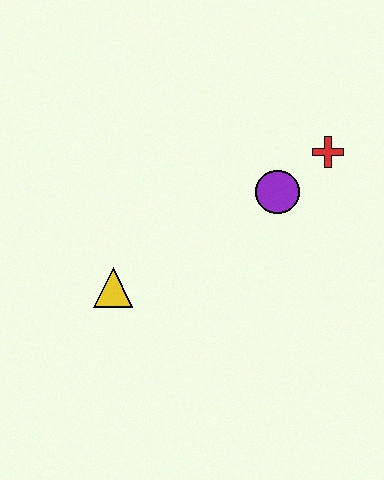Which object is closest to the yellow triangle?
The purple circle is closest to the yellow triangle.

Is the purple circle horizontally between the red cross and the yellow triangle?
Yes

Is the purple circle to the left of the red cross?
Yes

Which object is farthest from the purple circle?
The yellow triangle is farthest from the purple circle.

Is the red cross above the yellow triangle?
Yes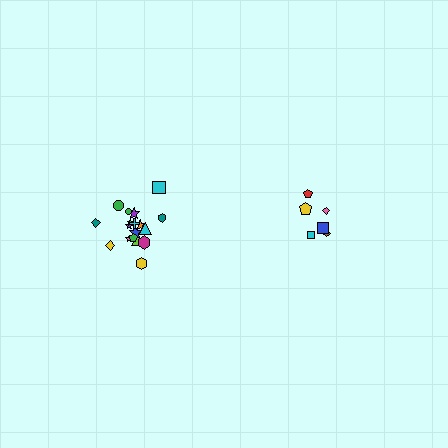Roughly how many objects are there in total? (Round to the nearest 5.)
Roughly 25 objects in total.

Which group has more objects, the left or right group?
The left group.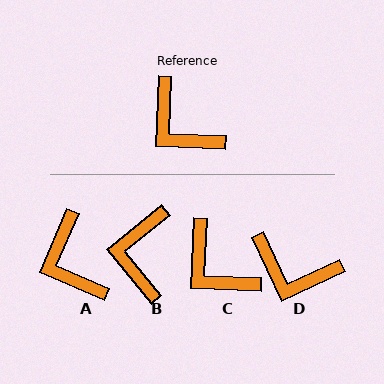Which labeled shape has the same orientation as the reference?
C.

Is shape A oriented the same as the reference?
No, it is off by about 21 degrees.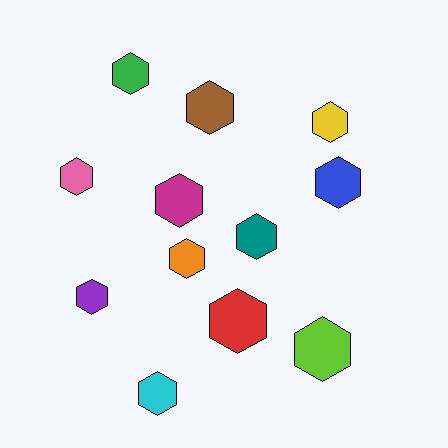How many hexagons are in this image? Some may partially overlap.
There are 12 hexagons.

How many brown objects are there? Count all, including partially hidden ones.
There is 1 brown object.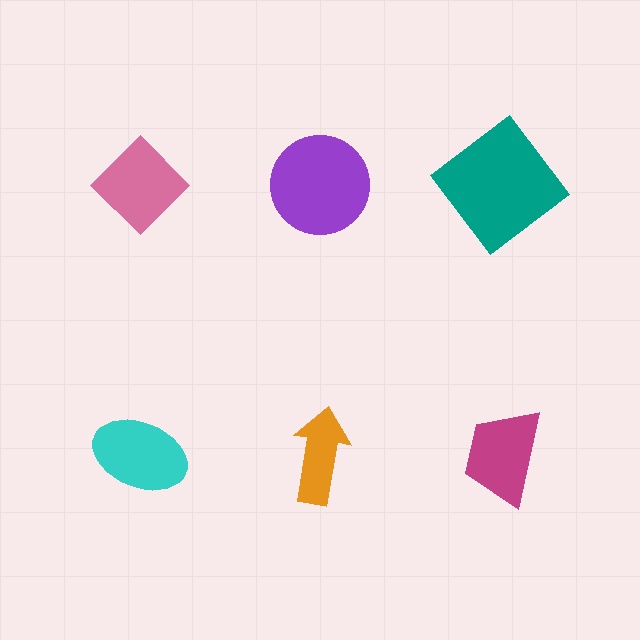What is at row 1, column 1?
A pink diamond.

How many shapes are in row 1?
3 shapes.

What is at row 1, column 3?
A teal diamond.